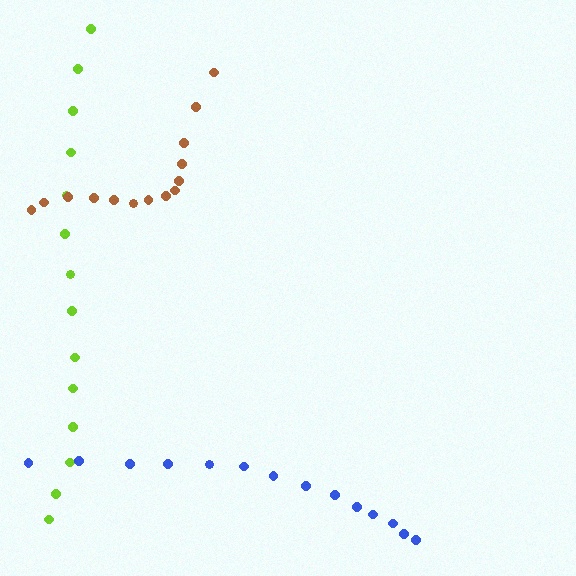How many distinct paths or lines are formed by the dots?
There are 3 distinct paths.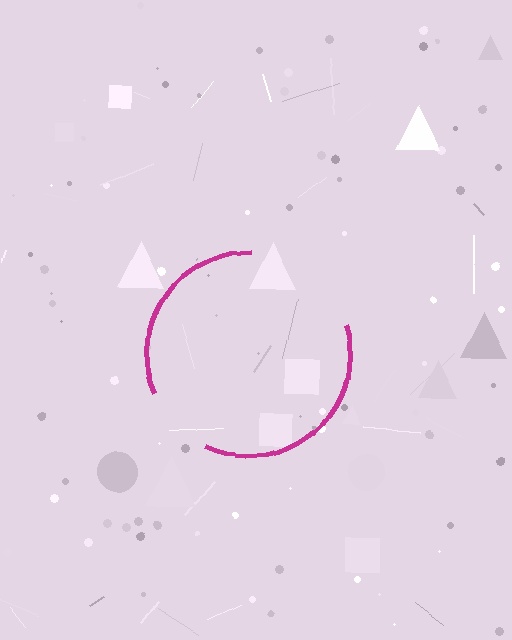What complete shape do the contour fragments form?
The contour fragments form a circle.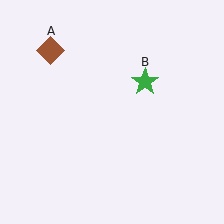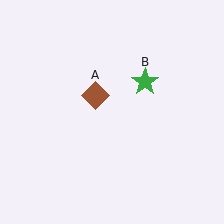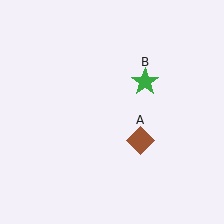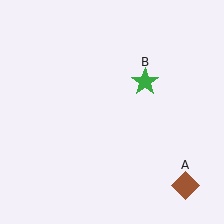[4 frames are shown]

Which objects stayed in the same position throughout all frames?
Green star (object B) remained stationary.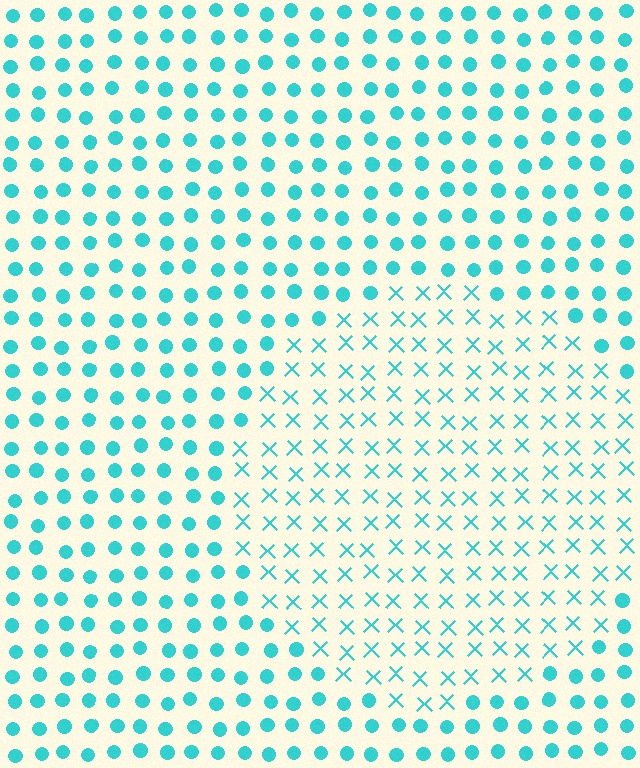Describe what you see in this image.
The image is filled with small cyan elements arranged in a uniform grid. A circle-shaped region contains X marks, while the surrounding area contains circles. The boundary is defined purely by the change in element shape.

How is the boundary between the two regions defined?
The boundary is defined by a change in element shape: X marks inside vs. circles outside. All elements share the same color and spacing.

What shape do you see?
I see a circle.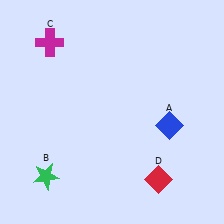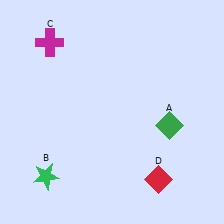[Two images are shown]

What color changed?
The diamond (A) changed from blue in Image 1 to green in Image 2.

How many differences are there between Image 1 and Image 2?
There is 1 difference between the two images.